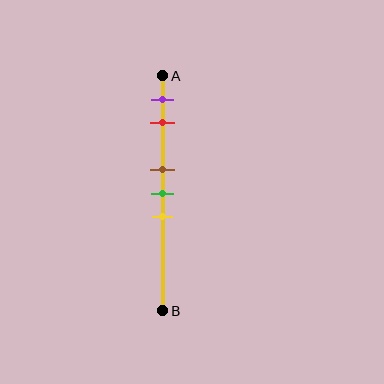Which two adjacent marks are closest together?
The brown and green marks are the closest adjacent pair.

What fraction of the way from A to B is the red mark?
The red mark is approximately 20% (0.2) of the way from A to B.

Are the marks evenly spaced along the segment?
No, the marks are not evenly spaced.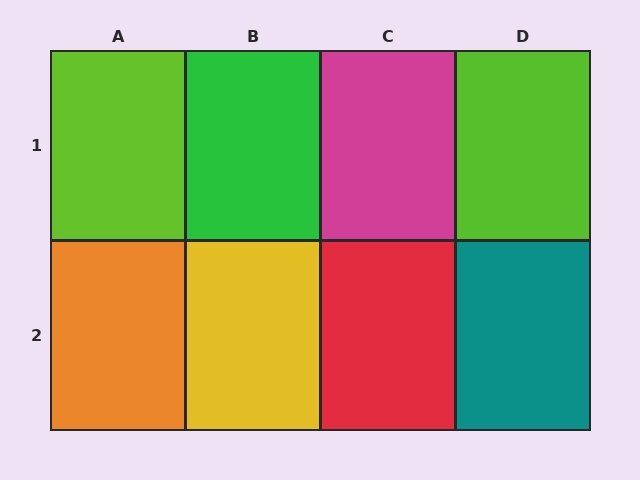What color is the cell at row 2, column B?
Yellow.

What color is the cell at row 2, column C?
Red.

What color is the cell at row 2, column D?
Teal.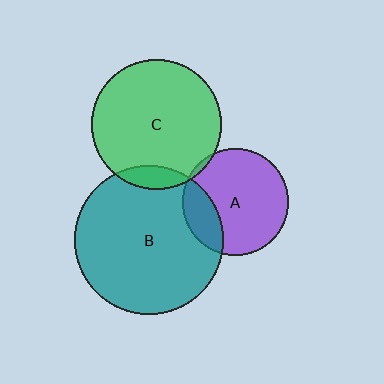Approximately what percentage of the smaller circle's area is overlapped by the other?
Approximately 10%.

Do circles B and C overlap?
Yes.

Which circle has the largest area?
Circle B (teal).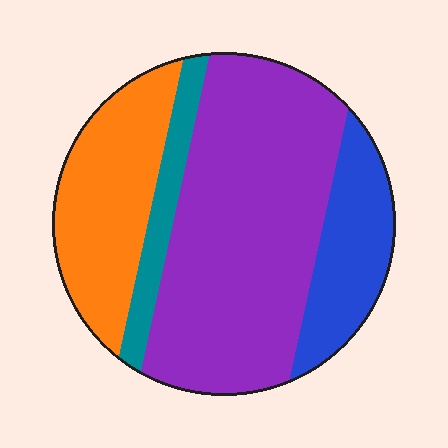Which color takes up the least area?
Teal, at roughly 10%.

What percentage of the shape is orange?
Orange takes up about one quarter (1/4) of the shape.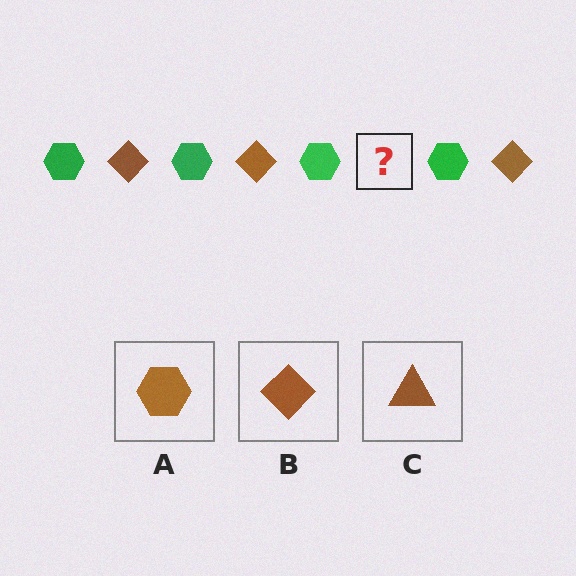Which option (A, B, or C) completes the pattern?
B.